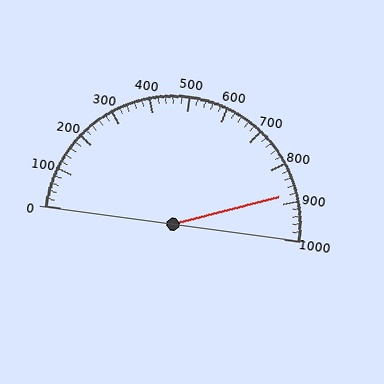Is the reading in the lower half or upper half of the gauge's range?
The reading is in the upper half of the range (0 to 1000).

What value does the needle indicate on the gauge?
The needle indicates approximately 880.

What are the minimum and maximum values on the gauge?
The gauge ranges from 0 to 1000.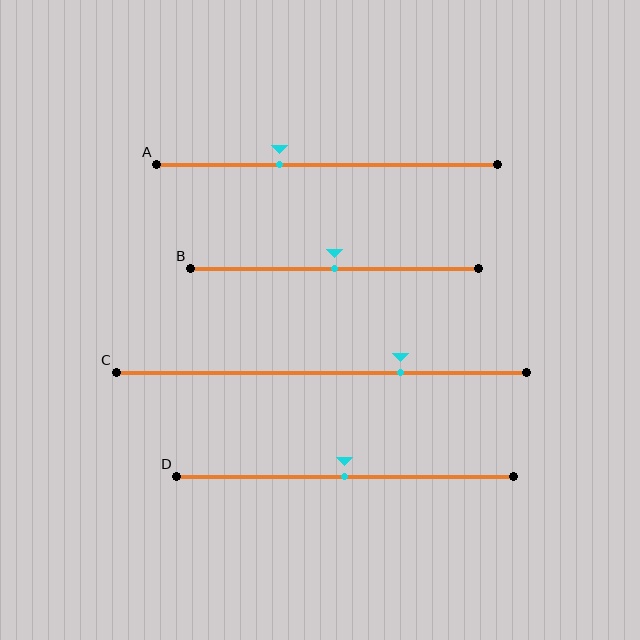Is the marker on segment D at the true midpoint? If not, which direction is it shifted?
Yes, the marker on segment D is at the true midpoint.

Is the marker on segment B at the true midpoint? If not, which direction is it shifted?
Yes, the marker on segment B is at the true midpoint.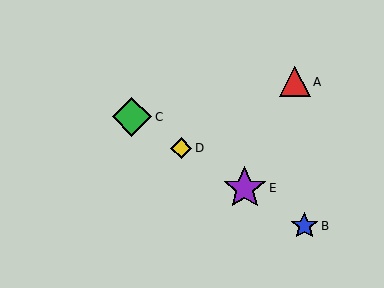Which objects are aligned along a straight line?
Objects B, C, D, E are aligned along a straight line.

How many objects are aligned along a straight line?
4 objects (B, C, D, E) are aligned along a straight line.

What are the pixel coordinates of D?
Object D is at (181, 148).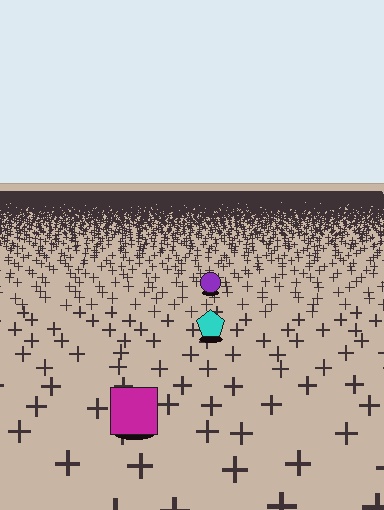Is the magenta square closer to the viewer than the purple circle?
Yes. The magenta square is closer — you can tell from the texture gradient: the ground texture is coarser near it.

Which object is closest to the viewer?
The magenta square is closest. The texture marks near it are larger and more spread out.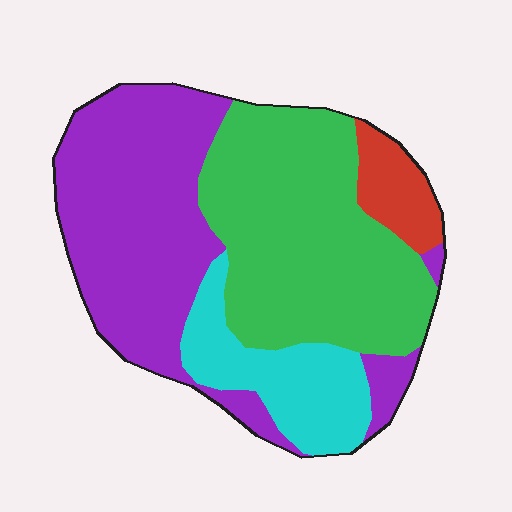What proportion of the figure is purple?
Purple covers around 40% of the figure.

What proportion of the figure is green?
Green takes up about two fifths (2/5) of the figure.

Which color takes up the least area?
Red, at roughly 5%.